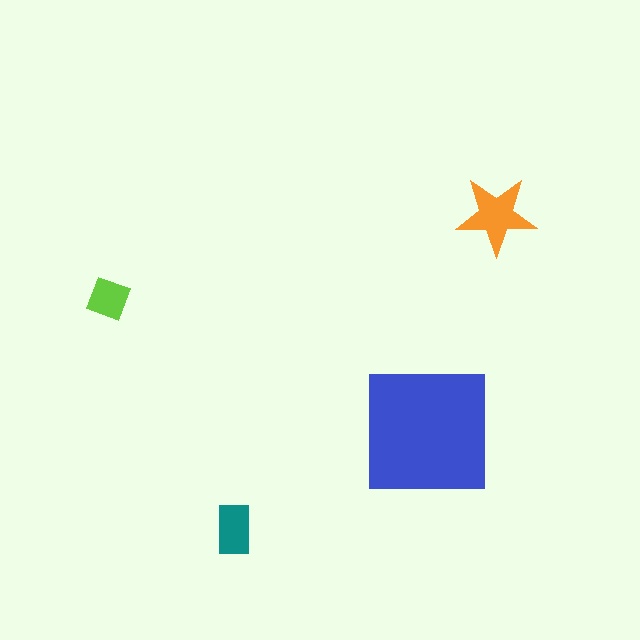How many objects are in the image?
There are 4 objects in the image.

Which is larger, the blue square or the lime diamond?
The blue square.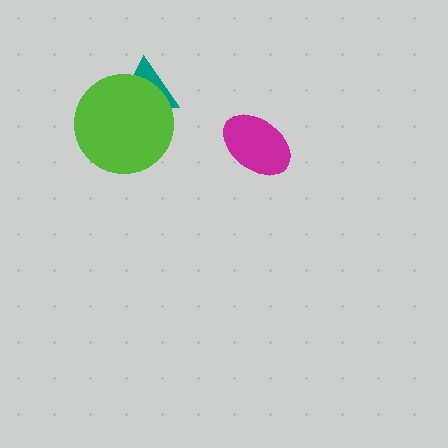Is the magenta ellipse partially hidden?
No, no other shape covers it.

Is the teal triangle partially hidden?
Yes, it is partially covered by another shape.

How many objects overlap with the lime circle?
1 object overlaps with the lime circle.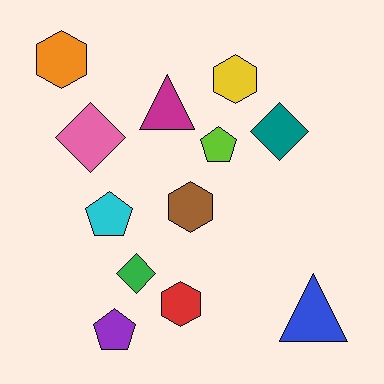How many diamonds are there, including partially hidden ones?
There are 3 diamonds.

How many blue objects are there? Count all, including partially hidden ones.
There is 1 blue object.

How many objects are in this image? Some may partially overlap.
There are 12 objects.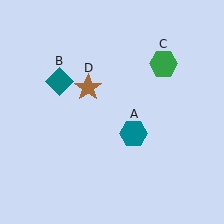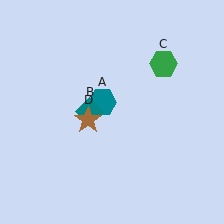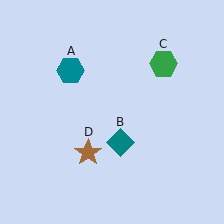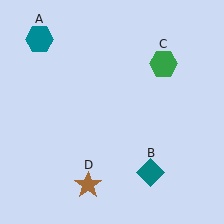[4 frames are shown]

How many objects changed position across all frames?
3 objects changed position: teal hexagon (object A), teal diamond (object B), brown star (object D).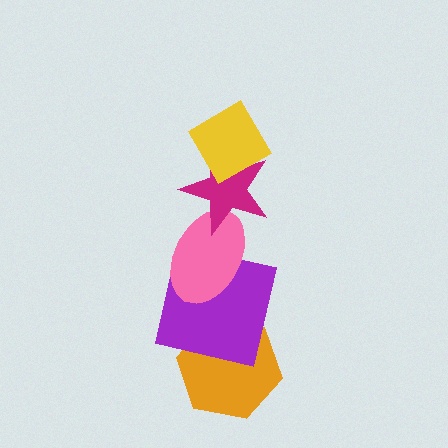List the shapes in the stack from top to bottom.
From top to bottom: the yellow diamond, the magenta star, the pink ellipse, the purple square, the orange hexagon.